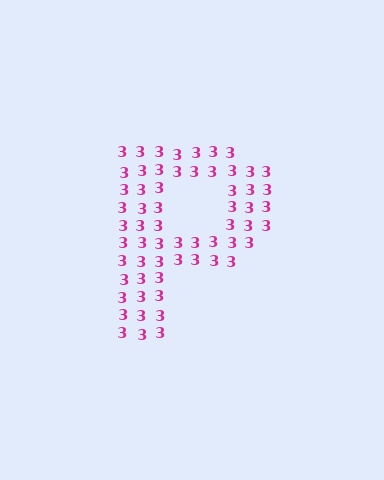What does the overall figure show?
The overall figure shows the letter P.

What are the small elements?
The small elements are digit 3's.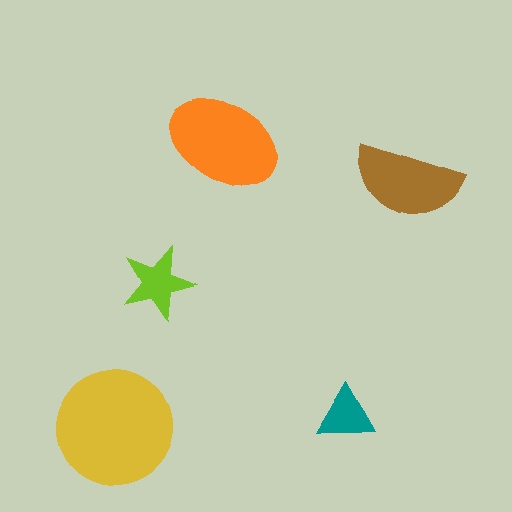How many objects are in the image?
There are 5 objects in the image.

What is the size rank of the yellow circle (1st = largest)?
1st.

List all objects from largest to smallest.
The yellow circle, the orange ellipse, the brown semicircle, the lime star, the teal triangle.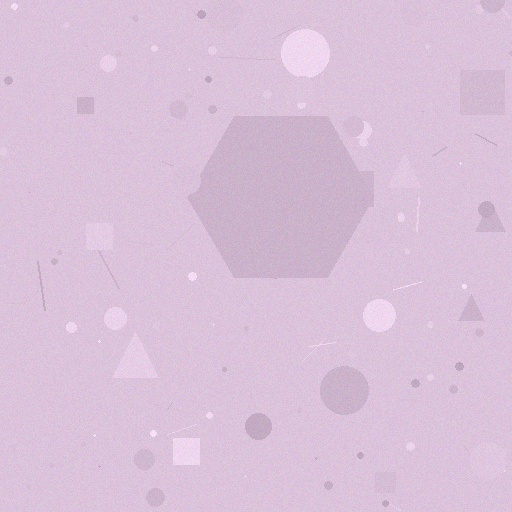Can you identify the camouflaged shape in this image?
The camouflaged shape is a hexagon.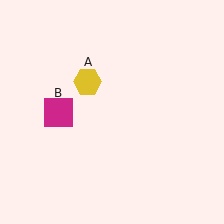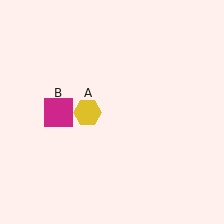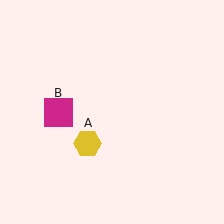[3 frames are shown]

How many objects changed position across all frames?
1 object changed position: yellow hexagon (object A).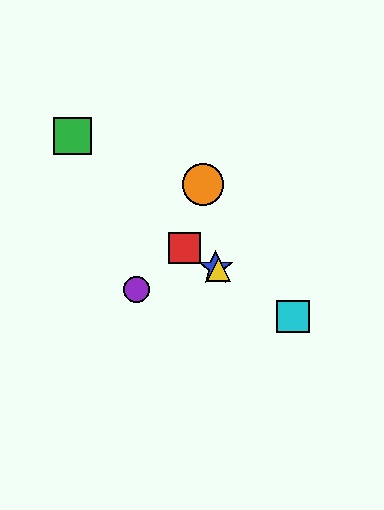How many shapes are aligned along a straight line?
4 shapes (the red square, the blue star, the yellow triangle, the cyan square) are aligned along a straight line.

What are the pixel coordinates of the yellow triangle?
The yellow triangle is at (219, 270).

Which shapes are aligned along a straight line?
The red square, the blue star, the yellow triangle, the cyan square are aligned along a straight line.